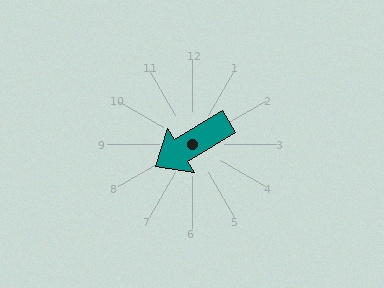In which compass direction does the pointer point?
Southwest.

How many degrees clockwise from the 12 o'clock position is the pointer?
Approximately 239 degrees.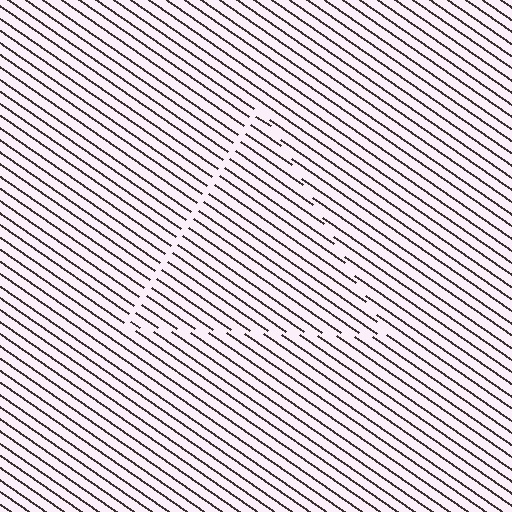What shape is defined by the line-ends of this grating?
An illusory triangle. The interior of the shape contains the same grating, shifted by half a period — the contour is defined by the phase discontinuity where line-ends from the inner and outer gratings abut.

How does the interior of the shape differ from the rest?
The interior of the shape contains the same grating, shifted by half a period — the contour is defined by the phase discontinuity where line-ends from the inner and outer gratings abut.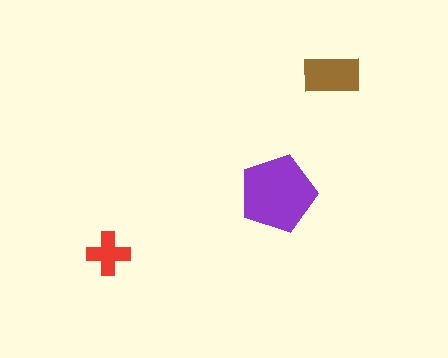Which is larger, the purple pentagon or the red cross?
The purple pentagon.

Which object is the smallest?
The red cross.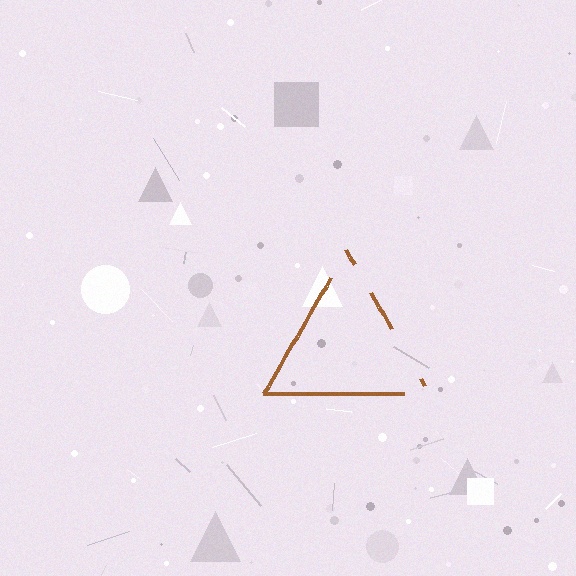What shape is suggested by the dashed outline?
The dashed outline suggests a triangle.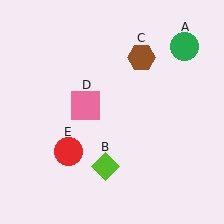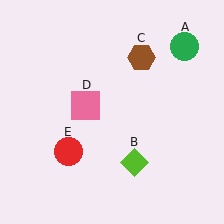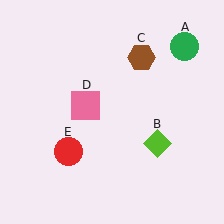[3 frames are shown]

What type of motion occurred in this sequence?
The lime diamond (object B) rotated counterclockwise around the center of the scene.